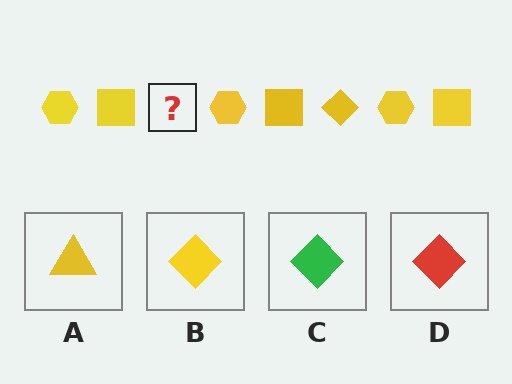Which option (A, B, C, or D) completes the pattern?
B.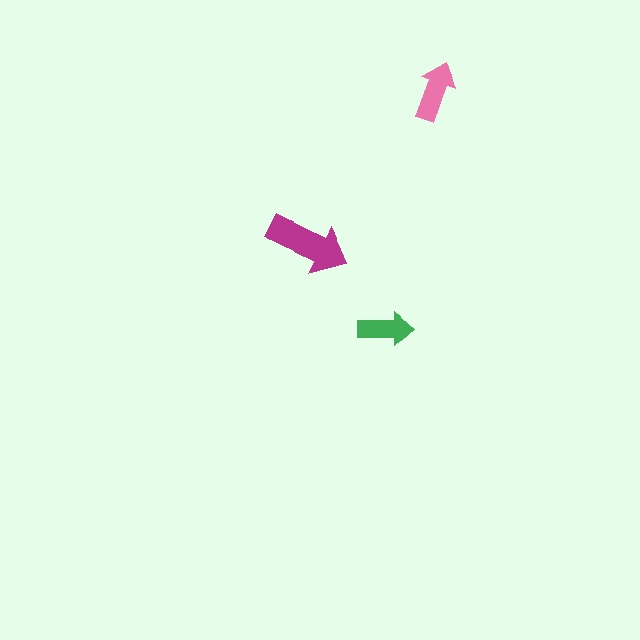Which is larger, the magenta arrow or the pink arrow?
The magenta one.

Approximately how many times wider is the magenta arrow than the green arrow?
About 1.5 times wider.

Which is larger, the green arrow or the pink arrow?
The pink one.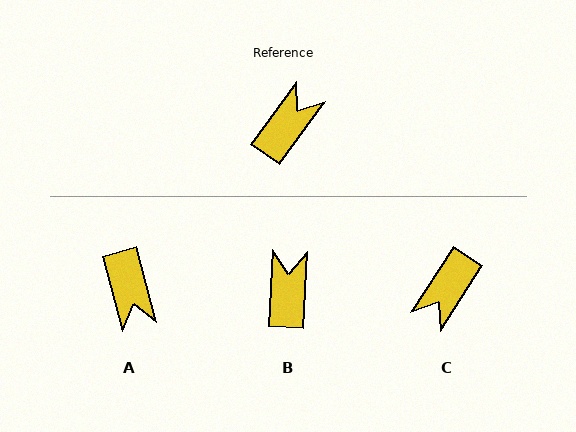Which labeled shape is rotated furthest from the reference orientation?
C, about 177 degrees away.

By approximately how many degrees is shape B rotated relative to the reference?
Approximately 33 degrees counter-clockwise.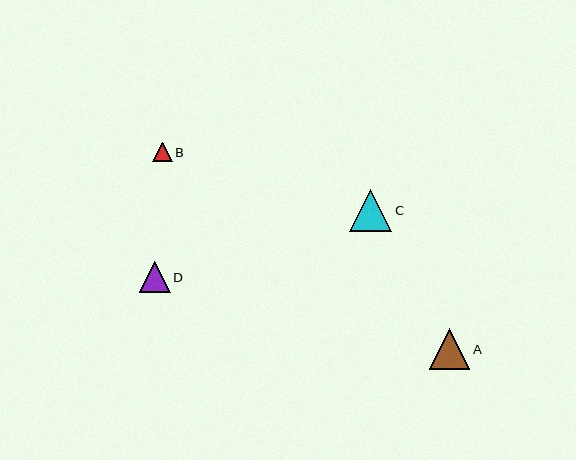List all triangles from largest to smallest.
From largest to smallest: C, A, D, B.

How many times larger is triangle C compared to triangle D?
Triangle C is approximately 1.3 times the size of triangle D.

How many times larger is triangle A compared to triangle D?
Triangle A is approximately 1.3 times the size of triangle D.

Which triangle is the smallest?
Triangle B is the smallest with a size of approximately 19 pixels.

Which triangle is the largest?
Triangle C is the largest with a size of approximately 42 pixels.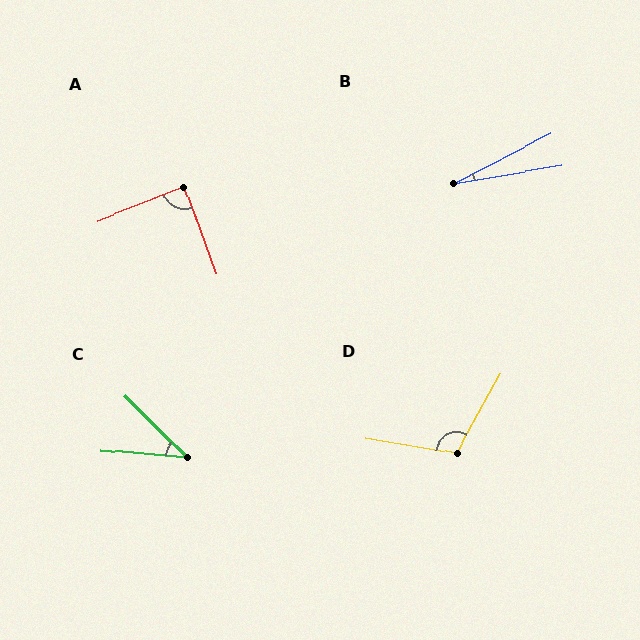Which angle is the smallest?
B, at approximately 18 degrees.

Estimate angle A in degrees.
Approximately 89 degrees.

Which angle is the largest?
D, at approximately 109 degrees.